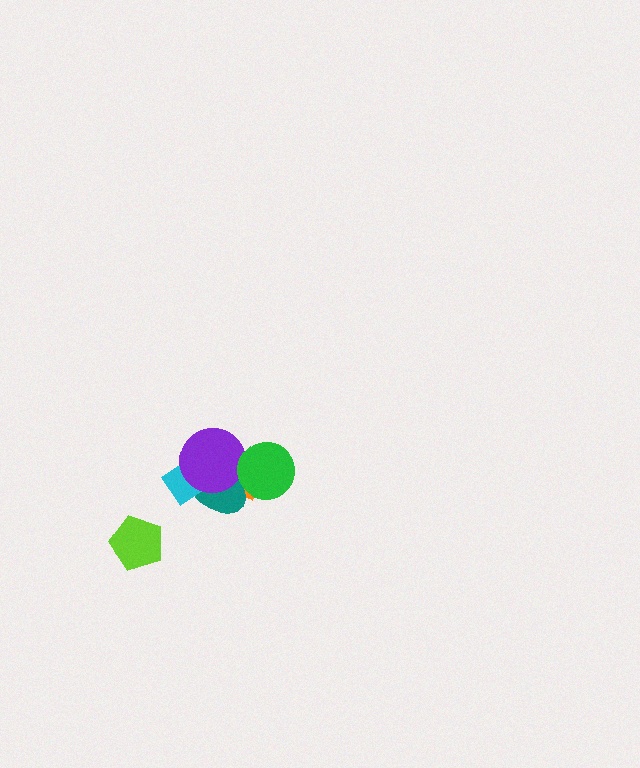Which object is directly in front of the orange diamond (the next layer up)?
The teal ellipse is directly in front of the orange diamond.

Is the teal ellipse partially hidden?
Yes, it is partially covered by another shape.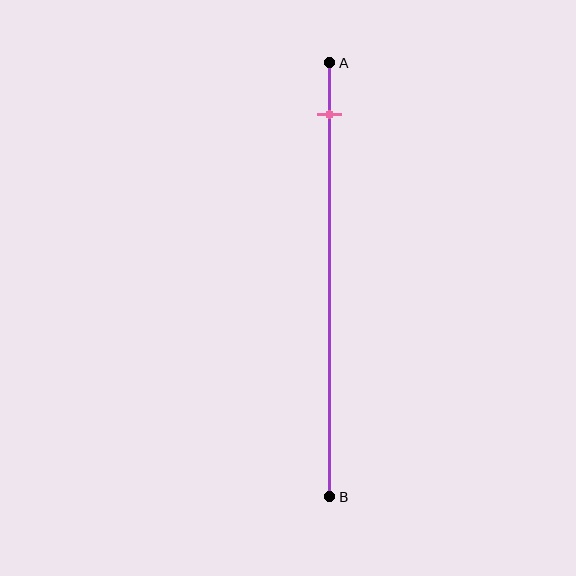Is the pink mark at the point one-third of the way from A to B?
No, the mark is at about 10% from A, not at the 33% one-third point.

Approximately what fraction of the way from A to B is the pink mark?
The pink mark is approximately 10% of the way from A to B.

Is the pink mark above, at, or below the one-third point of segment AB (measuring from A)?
The pink mark is above the one-third point of segment AB.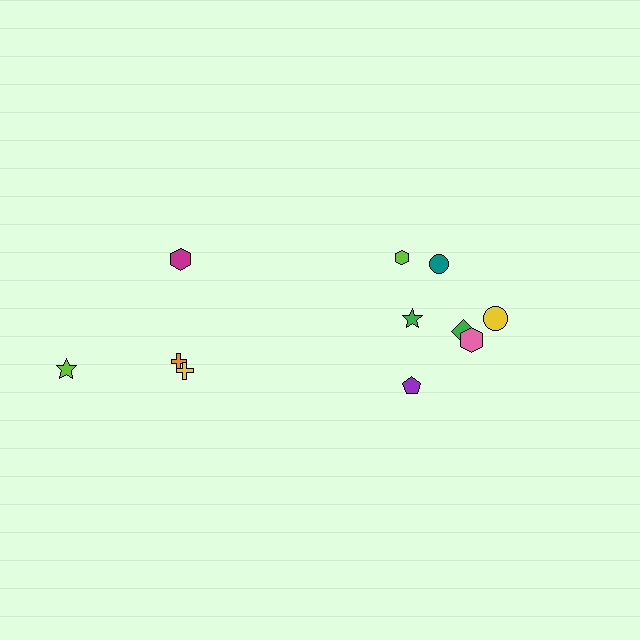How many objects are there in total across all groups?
There are 11 objects.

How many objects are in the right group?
There are 7 objects.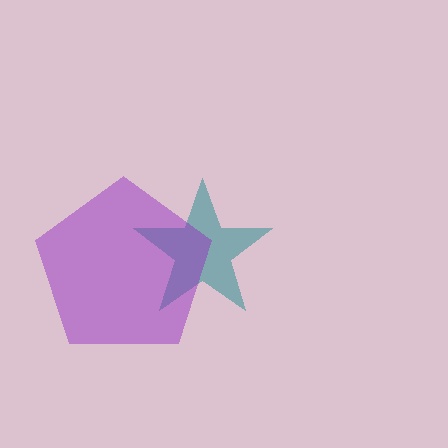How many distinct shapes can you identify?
There are 2 distinct shapes: a teal star, a purple pentagon.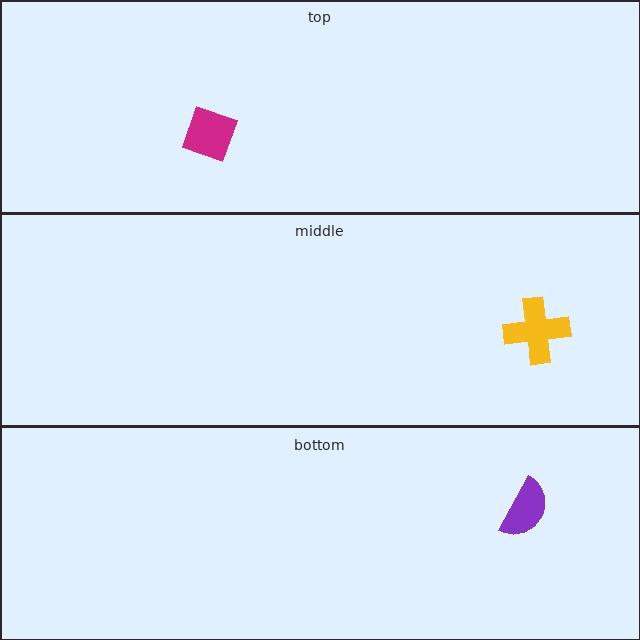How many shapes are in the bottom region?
1.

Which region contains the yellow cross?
The middle region.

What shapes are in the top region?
The magenta square.